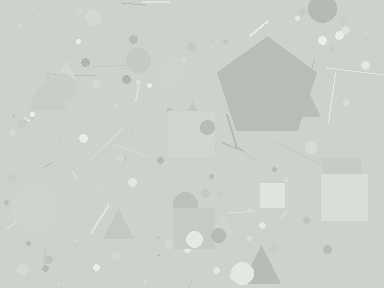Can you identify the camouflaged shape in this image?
The camouflaged shape is a pentagon.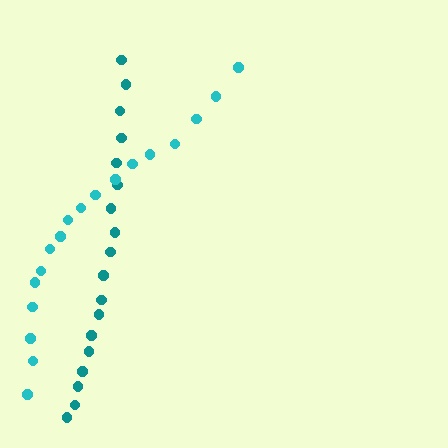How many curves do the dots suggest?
There are 2 distinct paths.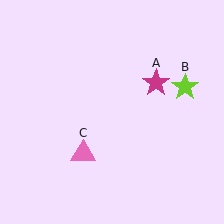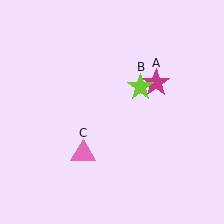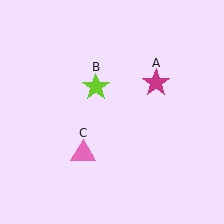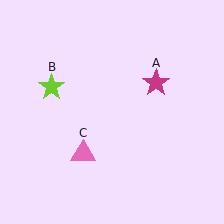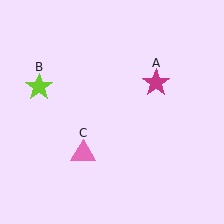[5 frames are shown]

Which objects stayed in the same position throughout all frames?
Magenta star (object A) and pink triangle (object C) remained stationary.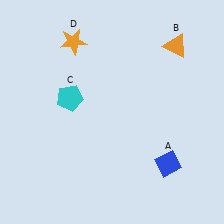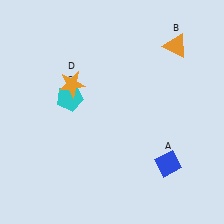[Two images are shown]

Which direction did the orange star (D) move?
The orange star (D) moved down.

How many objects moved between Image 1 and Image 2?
1 object moved between the two images.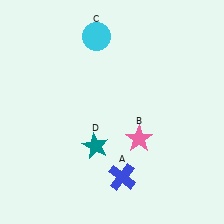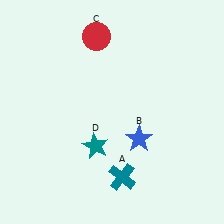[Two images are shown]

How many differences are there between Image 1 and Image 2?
There are 3 differences between the two images.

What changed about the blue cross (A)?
In Image 1, A is blue. In Image 2, it changed to teal.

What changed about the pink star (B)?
In Image 1, B is pink. In Image 2, it changed to blue.